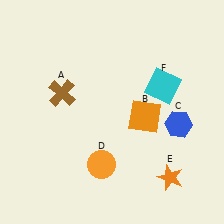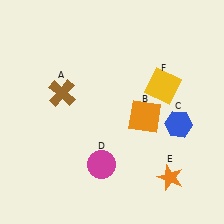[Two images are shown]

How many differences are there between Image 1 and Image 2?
There are 2 differences between the two images.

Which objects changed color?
D changed from orange to magenta. F changed from cyan to yellow.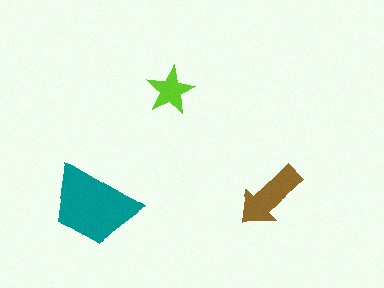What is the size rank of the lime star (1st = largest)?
3rd.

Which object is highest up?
The lime star is topmost.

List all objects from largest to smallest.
The teal trapezoid, the brown arrow, the lime star.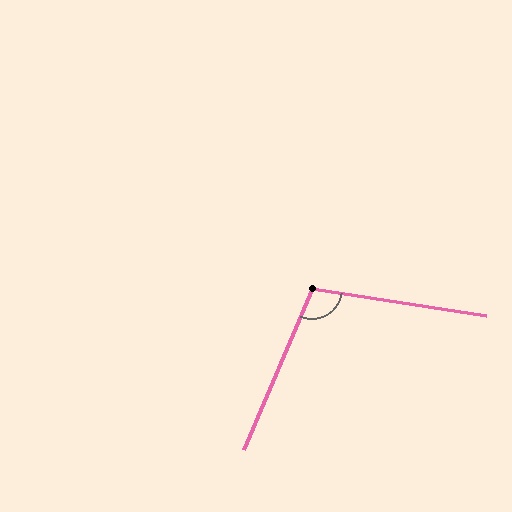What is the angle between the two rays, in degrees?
Approximately 104 degrees.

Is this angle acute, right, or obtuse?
It is obtuse.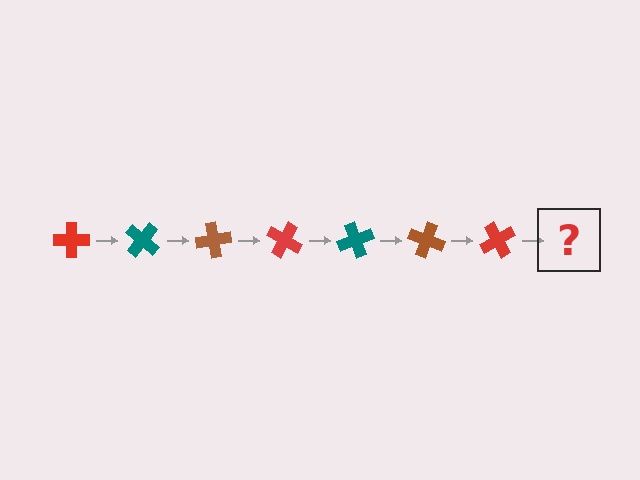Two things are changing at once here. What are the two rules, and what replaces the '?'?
The two rules are that it rotates 40 degrees each step and the color cycles through red, teal, and brown. The '?' should be a teal cross, rotated 280 degrees from the start.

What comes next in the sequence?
The next element should be a teal cross, rotated 280 degrees from the start.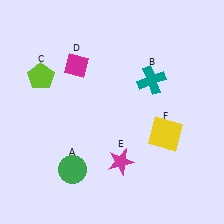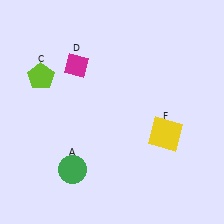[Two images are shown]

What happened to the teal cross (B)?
The teal cross (B) was removed in Image 2. It was in the top-right area of Image 1.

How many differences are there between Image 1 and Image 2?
There are 2 differences between the two images.